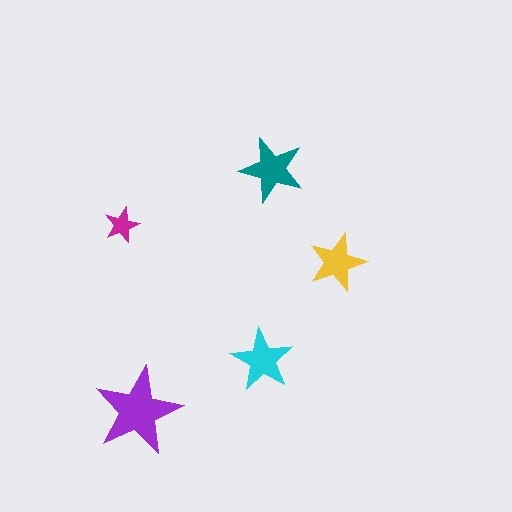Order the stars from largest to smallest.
the purple one, the teal one, the cyan one, the yellow one, the magenta one.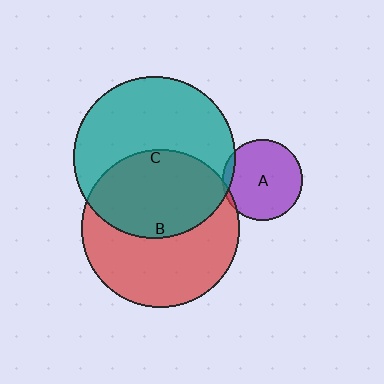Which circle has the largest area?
Circle C (teal).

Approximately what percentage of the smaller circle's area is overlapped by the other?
Approximately 5%.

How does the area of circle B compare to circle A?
Approximately 3.9 times.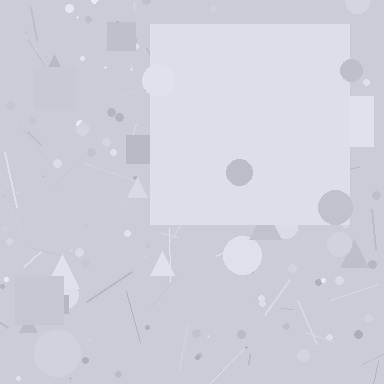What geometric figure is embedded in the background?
A square is embedded in the background.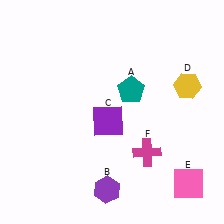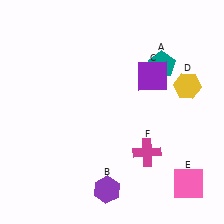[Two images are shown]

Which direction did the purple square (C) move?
The purple square (C) moved up.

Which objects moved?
The objects that moved are: the teal pentagon (A), the purple square (C).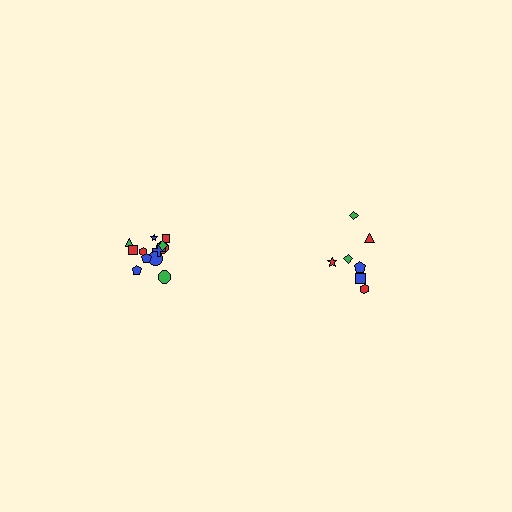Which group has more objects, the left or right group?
The left group.